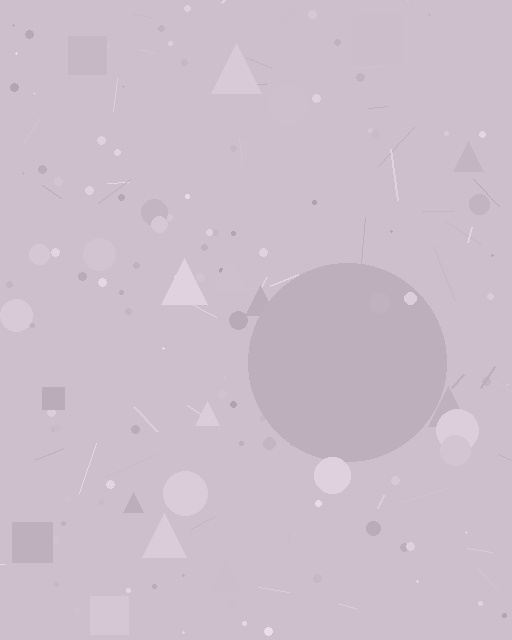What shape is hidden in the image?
A circle is hidden in the image.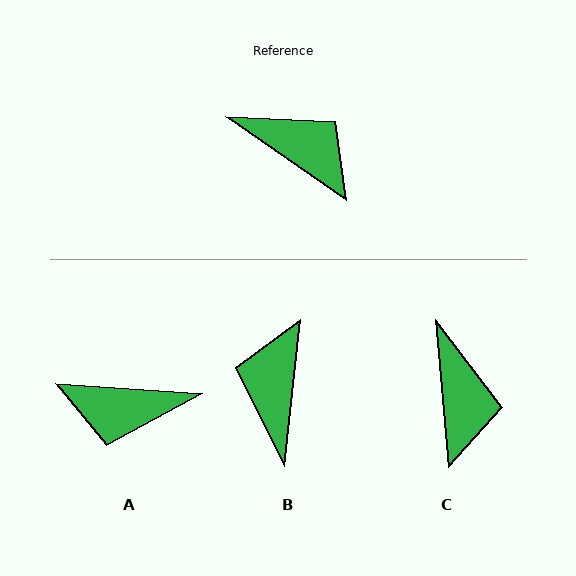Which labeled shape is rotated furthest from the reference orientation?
A, about 149 degrees away.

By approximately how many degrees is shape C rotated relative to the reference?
Approximately 50 degrees clockwise.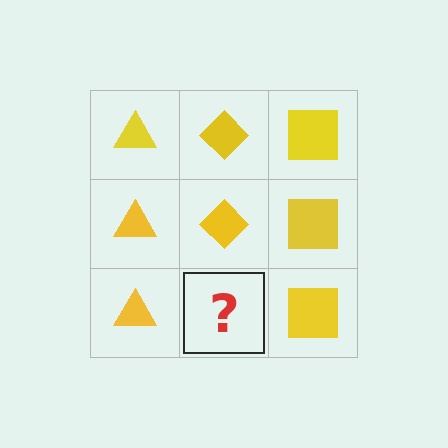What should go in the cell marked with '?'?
The missing cell should contain a yellow diamond.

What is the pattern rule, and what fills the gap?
The rule is that each column has a consistent shape. The gap should be filled with a yellow diamond.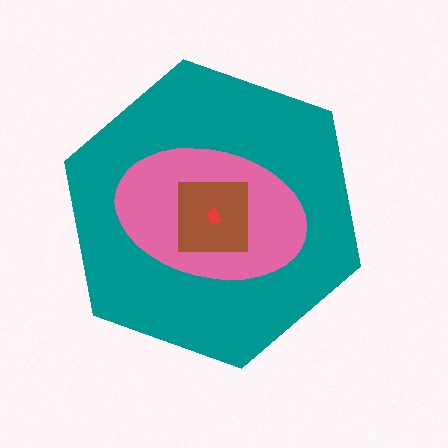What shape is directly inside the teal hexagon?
The pink ellipse.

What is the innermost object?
The red trapezoid.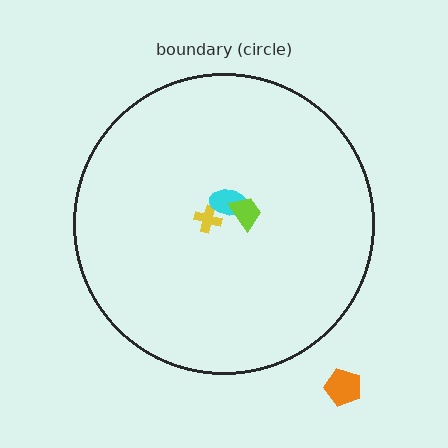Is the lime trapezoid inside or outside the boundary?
Inside.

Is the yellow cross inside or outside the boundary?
Inside.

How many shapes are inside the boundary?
3 inside, 1 outside.